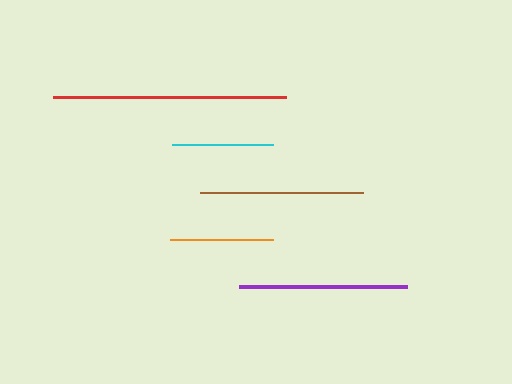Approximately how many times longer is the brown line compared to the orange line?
The brown line is approximately 1.6 times the length of the orange line.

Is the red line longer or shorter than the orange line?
The red line is longer than the orange line.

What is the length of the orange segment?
The orange segment is approximately 103 pixels long.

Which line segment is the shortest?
The cyan line is the shortest at approximately 101 pixels.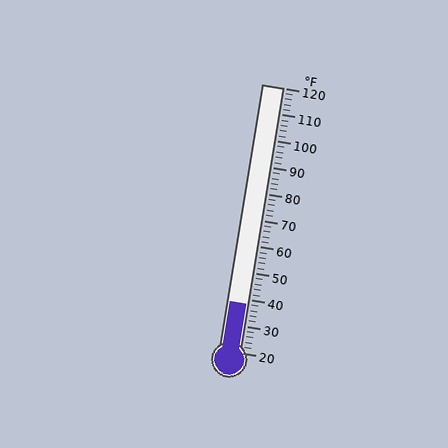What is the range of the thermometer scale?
The thermometer scale ranges from 20°F to 120°F.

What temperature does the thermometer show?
The thermometer shows approximately 38°F.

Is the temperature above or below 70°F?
The temperature is below 70°F.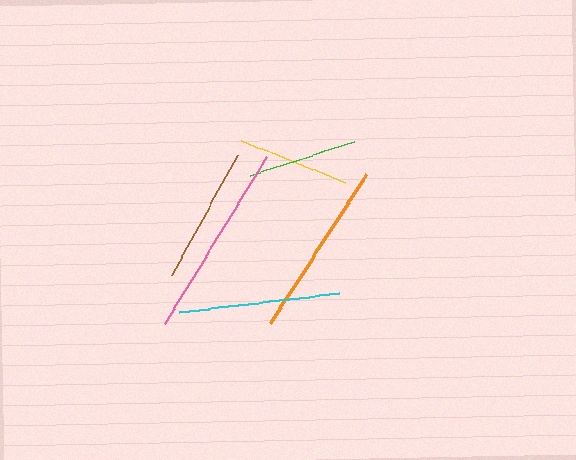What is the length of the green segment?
The green segment is approximately 109 pixels long.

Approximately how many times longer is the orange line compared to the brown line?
The orange line is approximately 1.3 times the length of the brown line.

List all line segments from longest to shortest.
From longest to shortest: pink, orange, cyan, brown, yellow, green.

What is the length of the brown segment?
The brown segment is approximately 137 pixels long.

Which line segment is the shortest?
The green line is the shortest at approximately 109 pixels.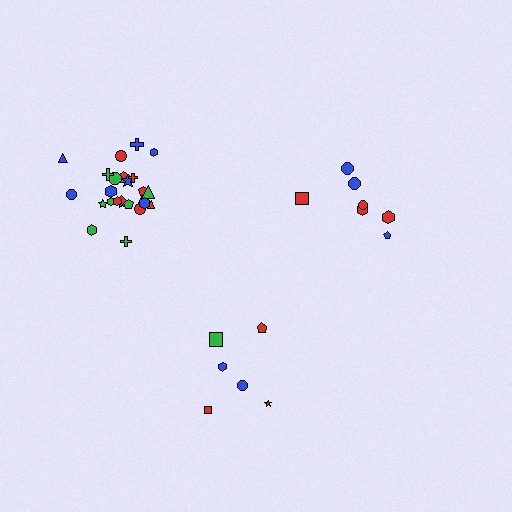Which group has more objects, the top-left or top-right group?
The top-left group.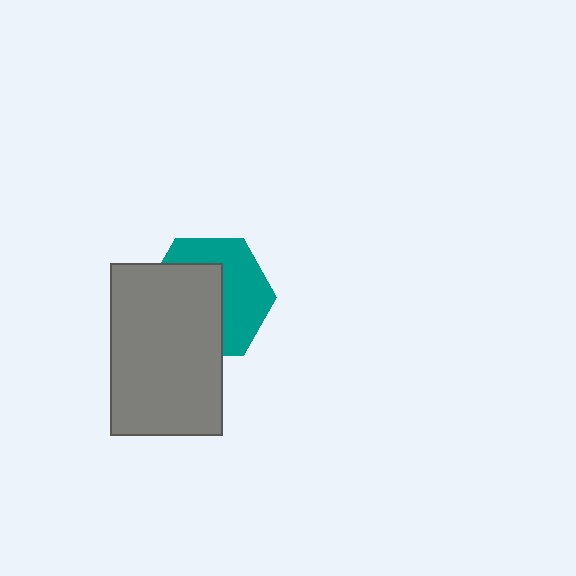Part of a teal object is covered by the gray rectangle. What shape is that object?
It is a hexagon.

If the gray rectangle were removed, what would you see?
You would see the complete teal hexagon.